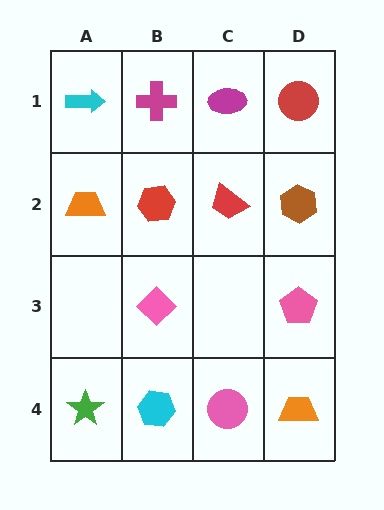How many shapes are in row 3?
2 shapes.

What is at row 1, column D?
A red circle.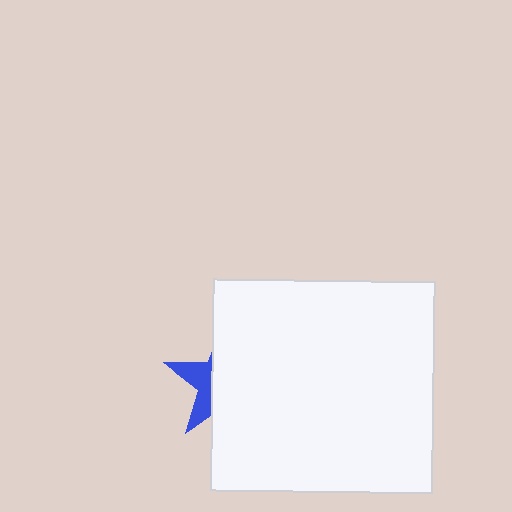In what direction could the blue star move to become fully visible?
The blue star could move left. That would shift it out from behind the white rectangle entirely.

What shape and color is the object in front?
The object in front is a white rectangle.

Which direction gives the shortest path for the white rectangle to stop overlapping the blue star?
Moving right gives the shortest separation.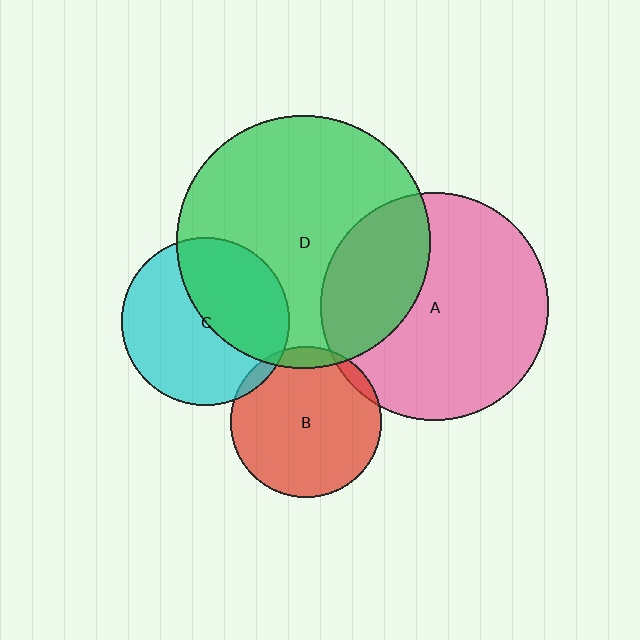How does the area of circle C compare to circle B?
Approximately 1.2 times.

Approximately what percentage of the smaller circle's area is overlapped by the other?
Approximately 10%.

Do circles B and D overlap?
Yes.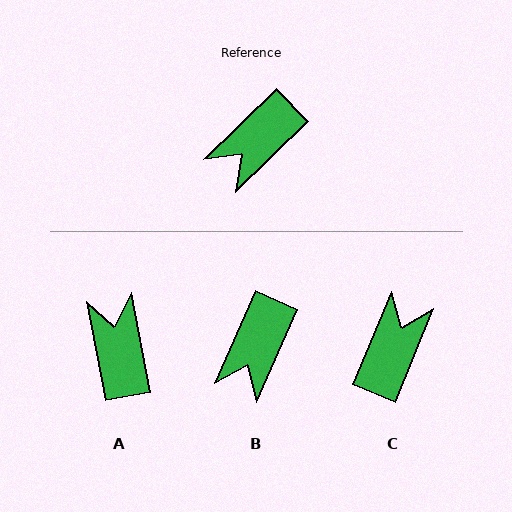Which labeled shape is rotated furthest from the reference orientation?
C, about 157 degrees away.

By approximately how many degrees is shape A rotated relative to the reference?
Approximately 123 degrees clockwise.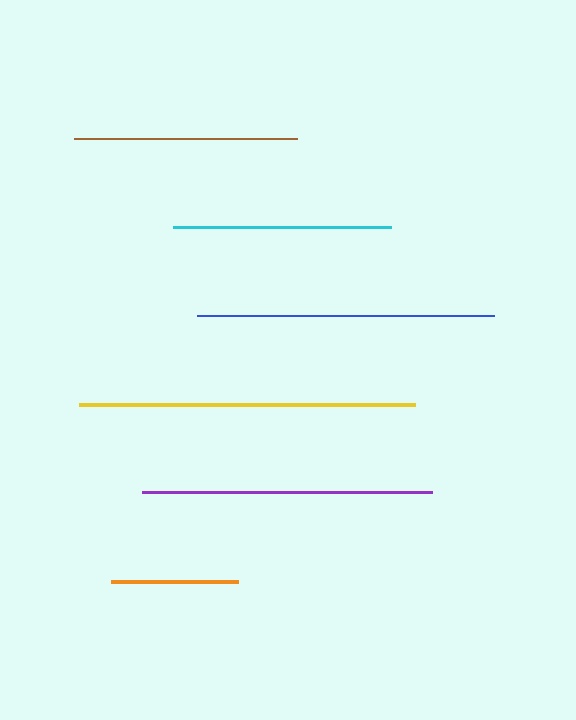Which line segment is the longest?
The yellow line is the longest at approximately 335 pixels.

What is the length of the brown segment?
The brown segment is approximately 223 pixels long.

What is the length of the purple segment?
The purple segment is approximately 290 pixels long.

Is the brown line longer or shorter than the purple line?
The purple line is longer than the brown line.